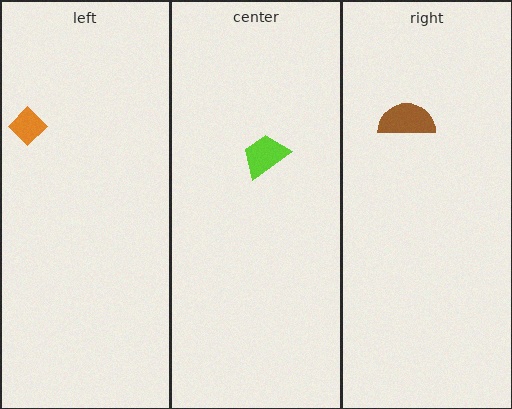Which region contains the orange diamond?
The left region.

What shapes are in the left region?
The orange diamond.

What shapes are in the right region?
The brown semicircle.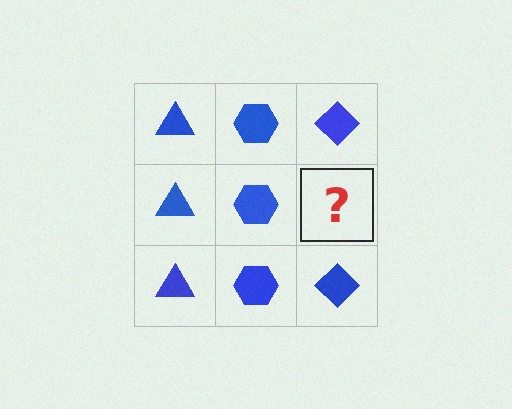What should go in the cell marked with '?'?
The missing cell should contain a blue diamond.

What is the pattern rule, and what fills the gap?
The rule is that each column has a consistent shape. The gap should be filled with a blue diamond.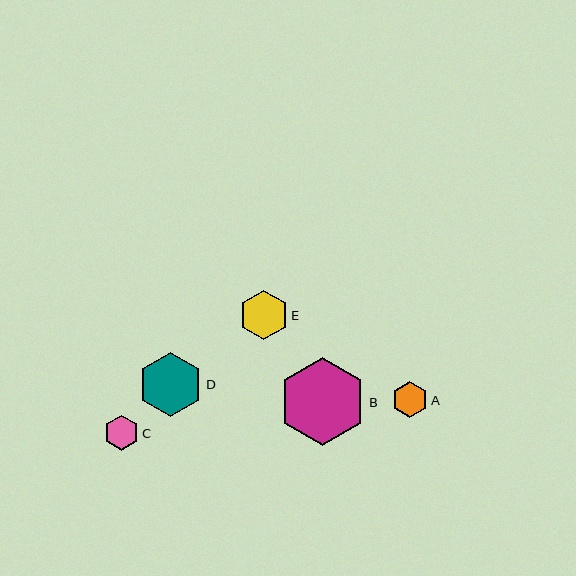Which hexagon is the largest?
Hexagon B is the largest with a size of approximately 88 pixels.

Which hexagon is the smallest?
Hexagon C is the smallest with a size of approximately 35 pixels.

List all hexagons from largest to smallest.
From largest to smallest: B, D, E, A, C.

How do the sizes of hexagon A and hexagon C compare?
Hexagon A and hexagon C are approximately the same size.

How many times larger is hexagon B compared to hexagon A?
Hexagon B is approximately 2.5 times the size of hexagon A.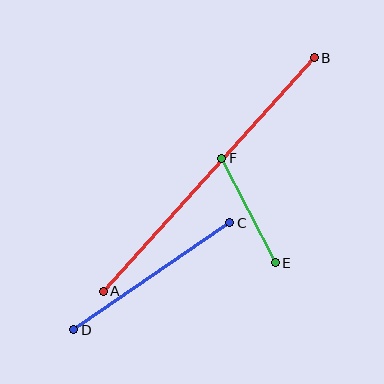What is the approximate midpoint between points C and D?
The midpoint is at approximately (152, 276) pixels.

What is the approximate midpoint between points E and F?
The midpoint is at approximately (248, 210) pixels.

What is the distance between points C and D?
The distance is approximately 189 pixels.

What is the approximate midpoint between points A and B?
The midpoint is at approximately (209, 175) pixels.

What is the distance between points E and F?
The distance is approximately 117 pixels.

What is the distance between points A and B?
The distance is approximately 315 pixels.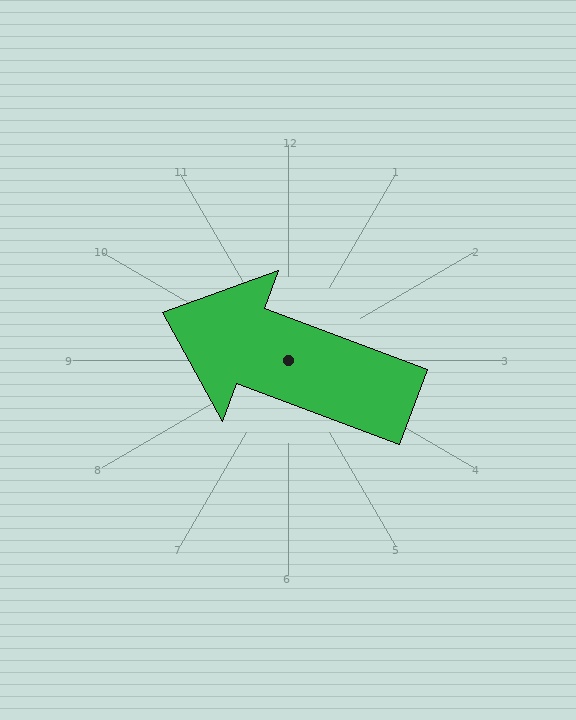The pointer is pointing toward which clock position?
Roughly 10 o'clock.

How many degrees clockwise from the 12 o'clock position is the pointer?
Approximately 291 degrees.